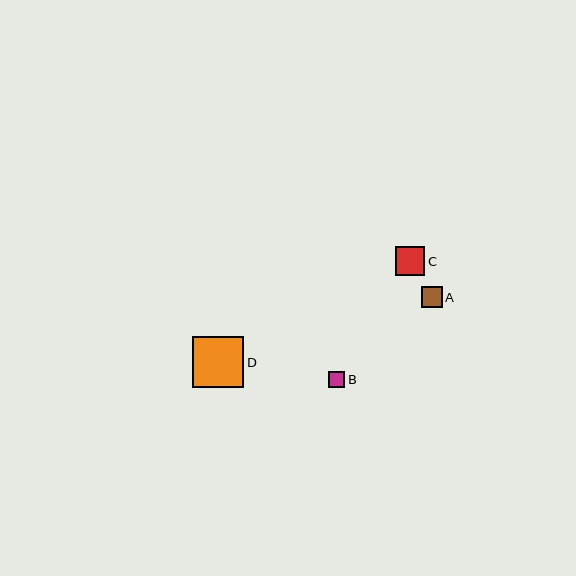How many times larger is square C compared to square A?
Square C is approximately 1.4 times the size of square A.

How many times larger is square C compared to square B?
Square C is approximately 1.9 times the size of square B.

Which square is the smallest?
Square B is the smallest with a size of approximately 16 pixels.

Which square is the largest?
Square D is the largest with a size of approximately 51 pixels.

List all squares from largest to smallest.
From largest to smallest: D, C, A, B.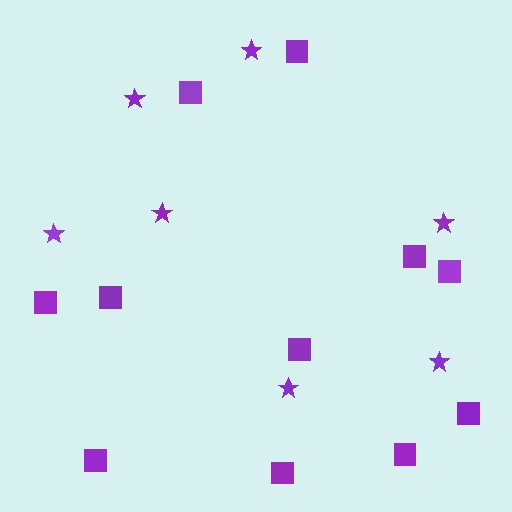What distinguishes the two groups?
There are 2 groups: one group of squares (11) and one group of stars (7).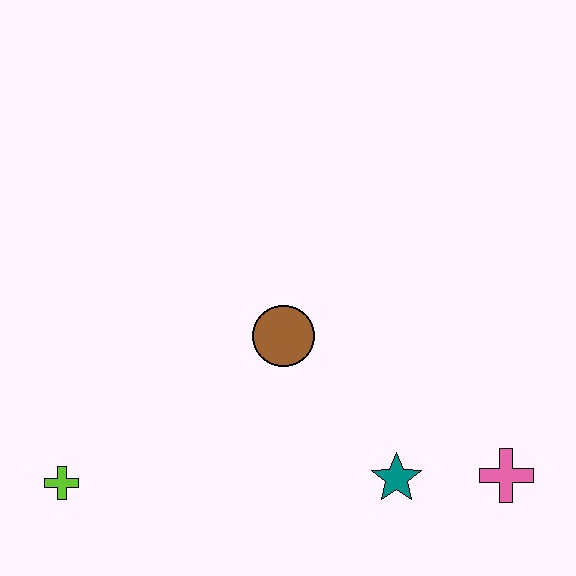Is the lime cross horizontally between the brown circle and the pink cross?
No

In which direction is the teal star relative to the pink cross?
The teal star is to the left of the pink cross.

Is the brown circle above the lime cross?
Yes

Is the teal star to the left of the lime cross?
No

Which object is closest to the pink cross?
The teal star is closest to the pink cross.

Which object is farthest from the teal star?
The lime cross is farthest from the teal star.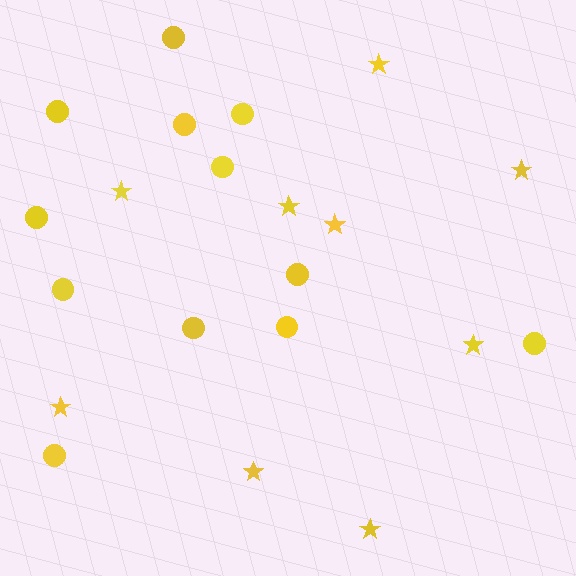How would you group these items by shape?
There are 2 groups: one group of circles (12) and one group of stars (9).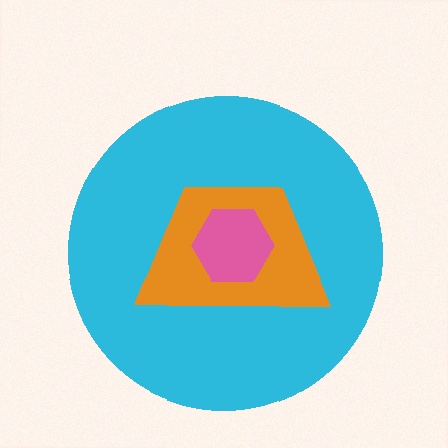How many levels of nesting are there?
3.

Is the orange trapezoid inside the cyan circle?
Yes.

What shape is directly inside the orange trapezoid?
The pink hexagon.